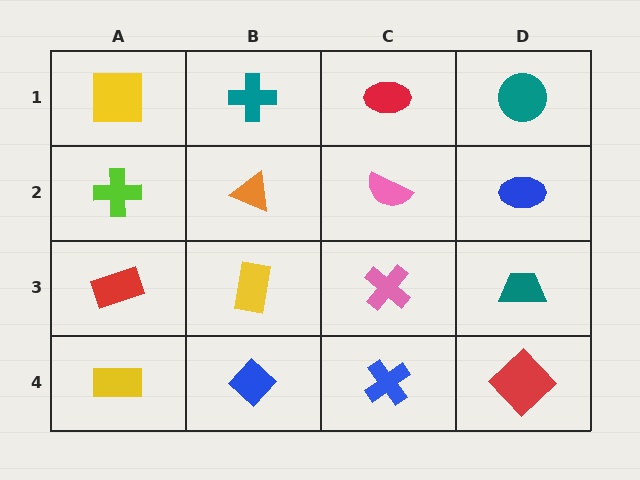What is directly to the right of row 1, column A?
A teal cross.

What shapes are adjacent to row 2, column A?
A yellow square (row 1, column A), a red rectangle (row 3, column A), an orange triangle (row 2, column B).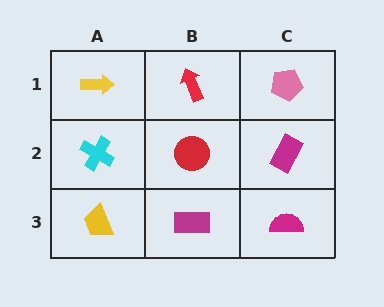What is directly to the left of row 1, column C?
A red arrow.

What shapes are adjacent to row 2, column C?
A pink pentagon (row 1, column C), a magenta semicircle (row 3, column C), a red circle (row 2, column B).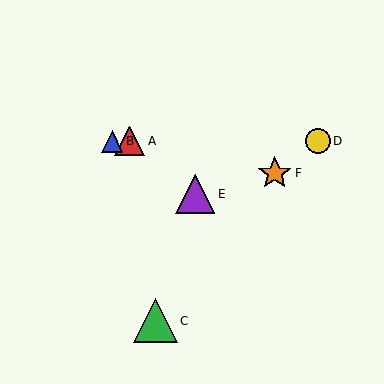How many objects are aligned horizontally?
3 objects (A, B, D) are aligned horizontally.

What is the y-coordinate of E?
Object E is at y≈194.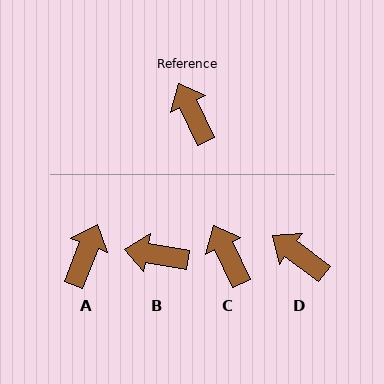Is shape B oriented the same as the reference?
No, it is off by about 55 degrees.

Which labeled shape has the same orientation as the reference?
C.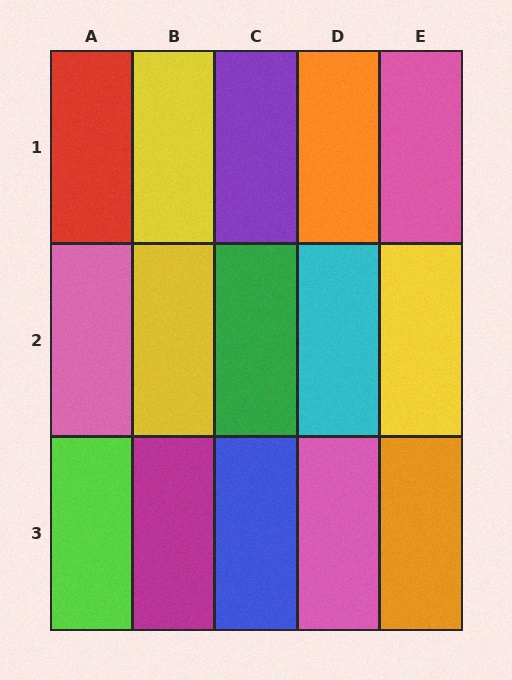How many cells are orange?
2 cells are orange.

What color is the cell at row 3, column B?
Magenta.